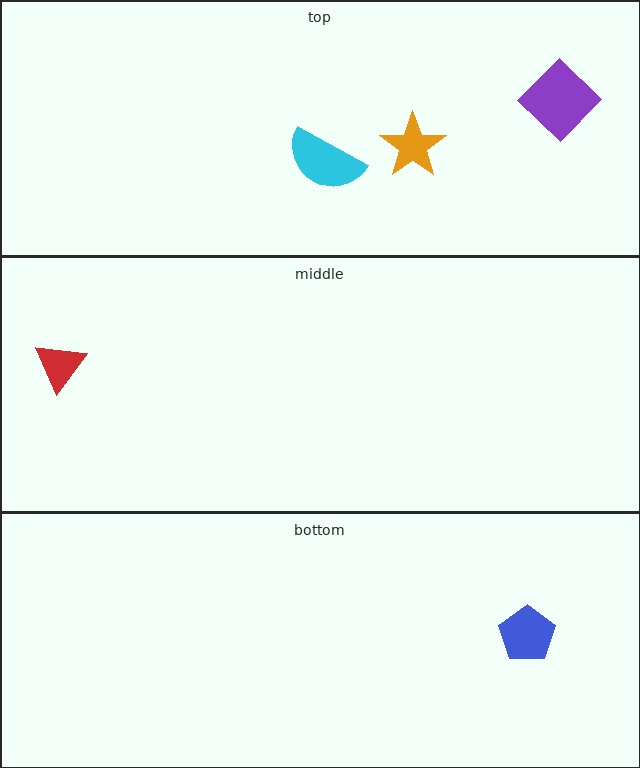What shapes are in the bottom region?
The blue pentagon.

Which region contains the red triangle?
The middle region.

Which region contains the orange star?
The top region.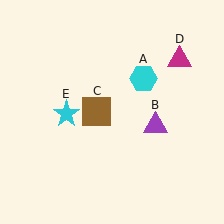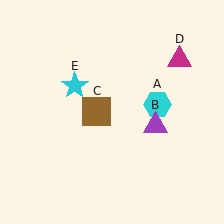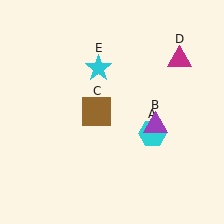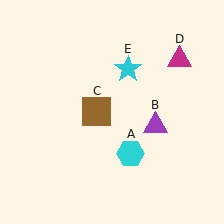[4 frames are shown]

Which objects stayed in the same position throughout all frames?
Purple triangle (object B) and brown square (object C) and magenta triangle (object D) remained stationary.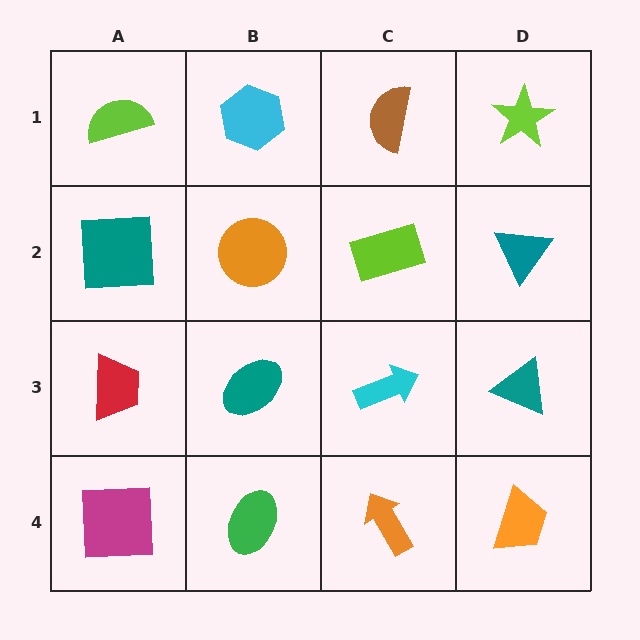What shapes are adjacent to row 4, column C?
A cyan arrow (row 3, column C), a green ellipse (row 4, column B), an orange trapezoid (row 4, column D).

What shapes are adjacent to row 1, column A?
A teal square (row 2, column A), a cyan hexagon (row 1, column B).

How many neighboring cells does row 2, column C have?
4.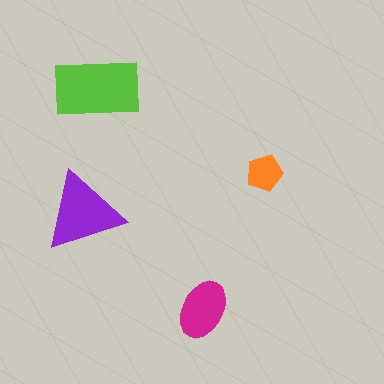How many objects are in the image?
There are 4 objects in the image.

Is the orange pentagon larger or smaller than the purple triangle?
Smaller.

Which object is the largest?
The lime rectangle.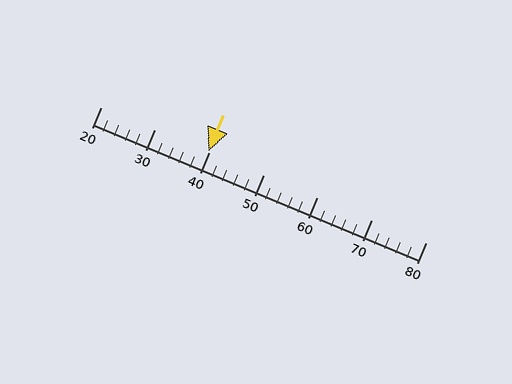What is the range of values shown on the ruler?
The ruler shows values from 20 to 80.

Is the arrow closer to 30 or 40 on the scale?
The arrow is closer to 40.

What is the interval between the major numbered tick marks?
The major tick marks are spaced 10 units apart.